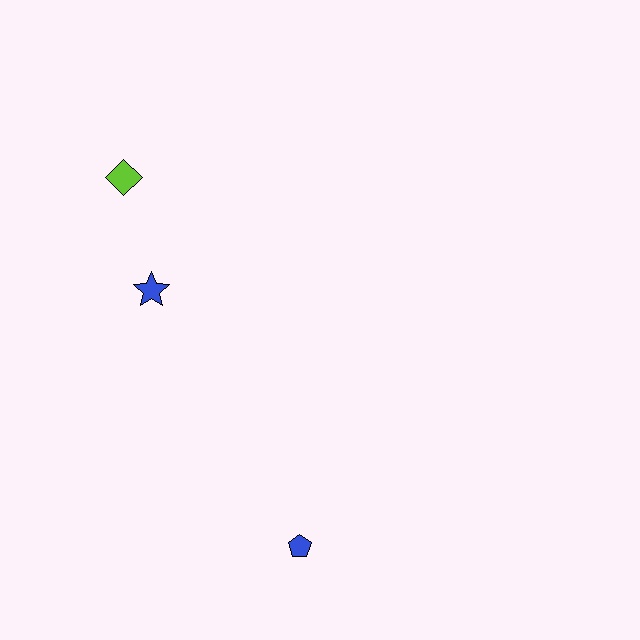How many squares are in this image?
There are no squares.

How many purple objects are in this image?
There are no purple objects.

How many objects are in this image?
There are 3 objects.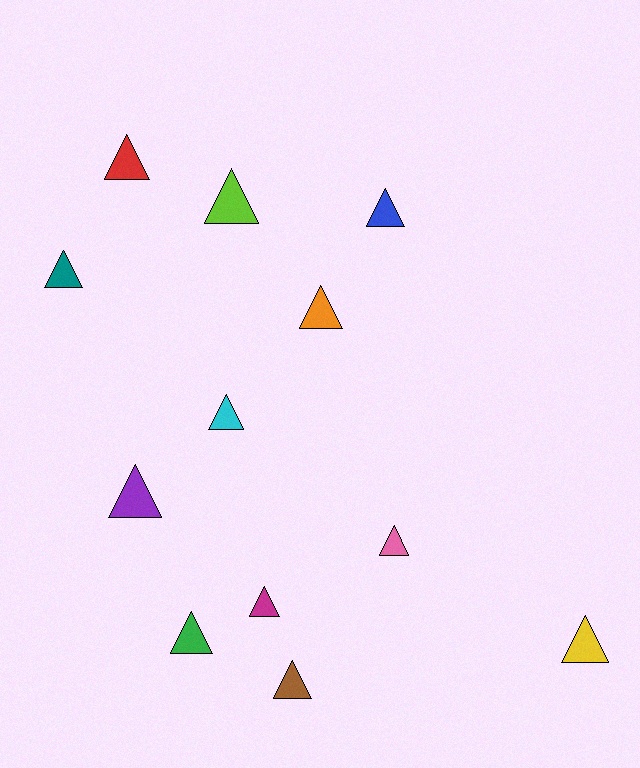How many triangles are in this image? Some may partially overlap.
There are 12 triangles.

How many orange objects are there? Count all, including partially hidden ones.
There is 1 orange object.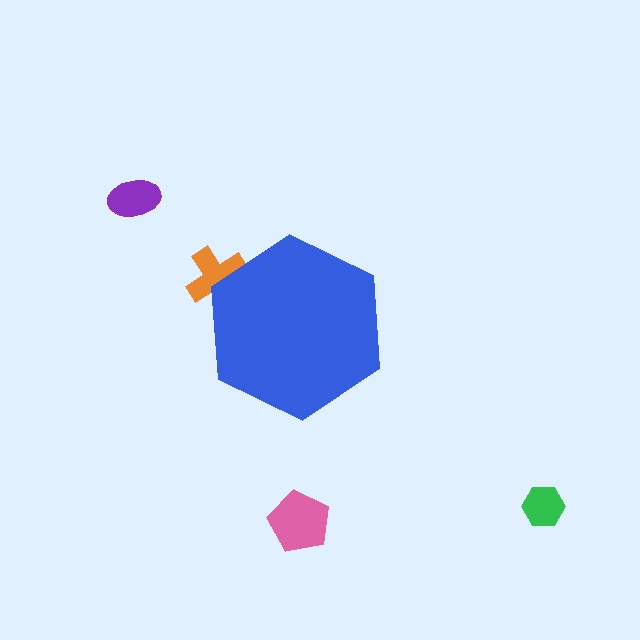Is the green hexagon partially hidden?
No, the green hexagon is fully visible.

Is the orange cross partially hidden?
Yes, the orange cross is partially hidden behind the blue hexagon.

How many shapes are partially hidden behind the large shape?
1 shape is partially hidden.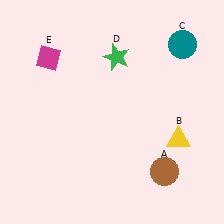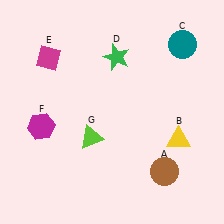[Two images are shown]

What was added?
A magenta hexagon (F), a lime triangle (G) were added in Image 2.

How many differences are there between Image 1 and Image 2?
There are 2 differences between the two images.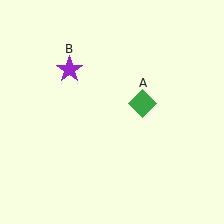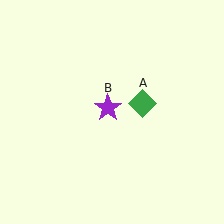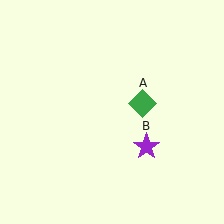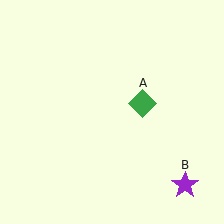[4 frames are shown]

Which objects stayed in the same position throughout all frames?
Green diamond (object A) remained stationary.